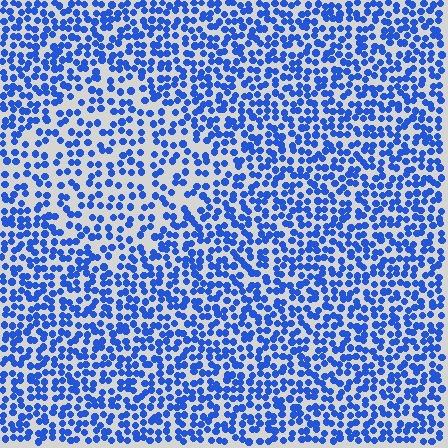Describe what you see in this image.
The image contains small blue elements arranged at two different densities. A diamond-shaped region is visible where the elements are less densely packed than the surrounding area.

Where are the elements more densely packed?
The elements are more densely packed outside the diamond boundary.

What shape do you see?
I see a diamond.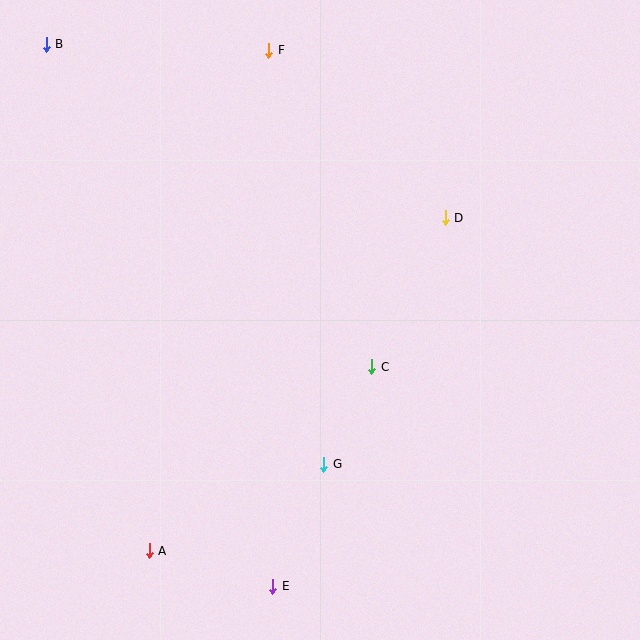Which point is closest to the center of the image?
Point C at (372, 367) is closest to the center.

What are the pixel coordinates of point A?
Point A is at (149, 551).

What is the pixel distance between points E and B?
The distance between E and B is 587 pixels.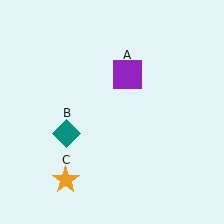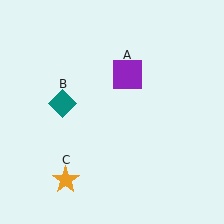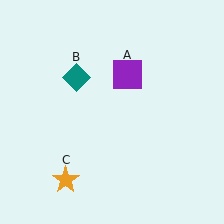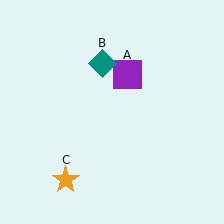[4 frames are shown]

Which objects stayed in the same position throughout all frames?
Purple square (object A) and orange star (object C) remained stationary.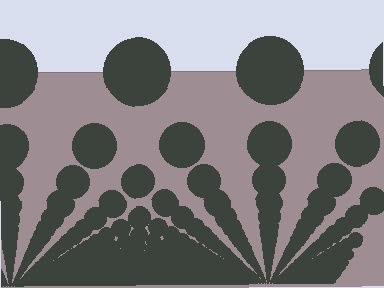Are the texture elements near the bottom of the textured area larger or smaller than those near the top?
Smaller. The gradient is inverted — elements near the bottom are smaller and denser.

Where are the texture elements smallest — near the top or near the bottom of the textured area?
Near the bottom.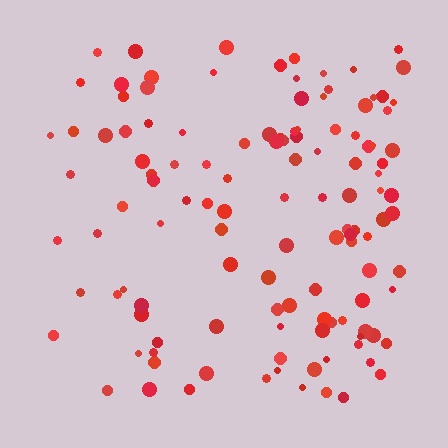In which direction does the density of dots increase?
From left to right, with the right side densest.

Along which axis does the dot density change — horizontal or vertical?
Horizontal.